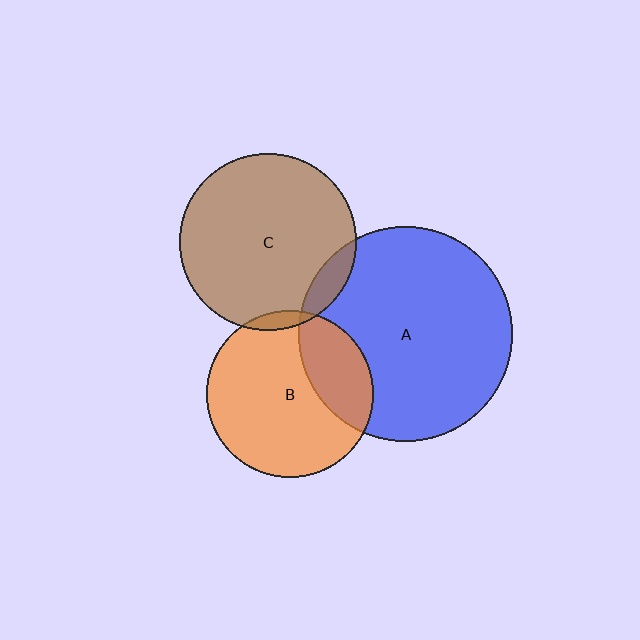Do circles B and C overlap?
Yes.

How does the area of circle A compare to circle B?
Approximately 1.6 times.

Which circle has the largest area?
Circle A (blue).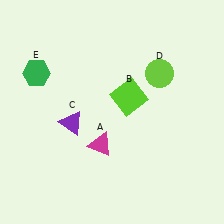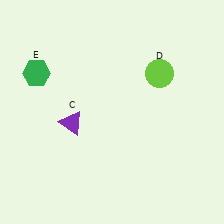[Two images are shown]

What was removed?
The lime square (B), the magenta triangle (A) were removed in Image 2.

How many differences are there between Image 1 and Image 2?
There are 2 differences between the two images.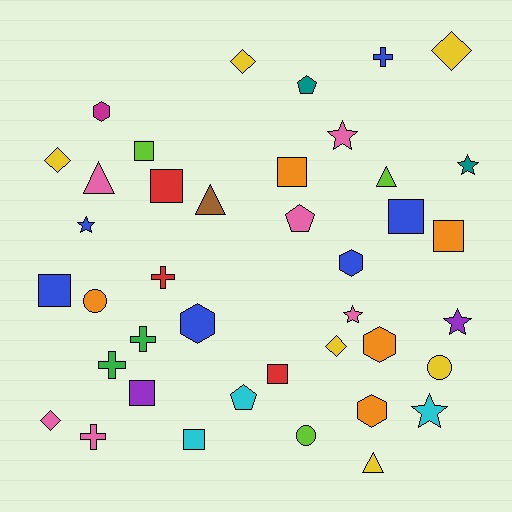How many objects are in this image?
There are 40 objects.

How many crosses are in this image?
There are 5 crosses.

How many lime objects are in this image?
There are 3 lime objects.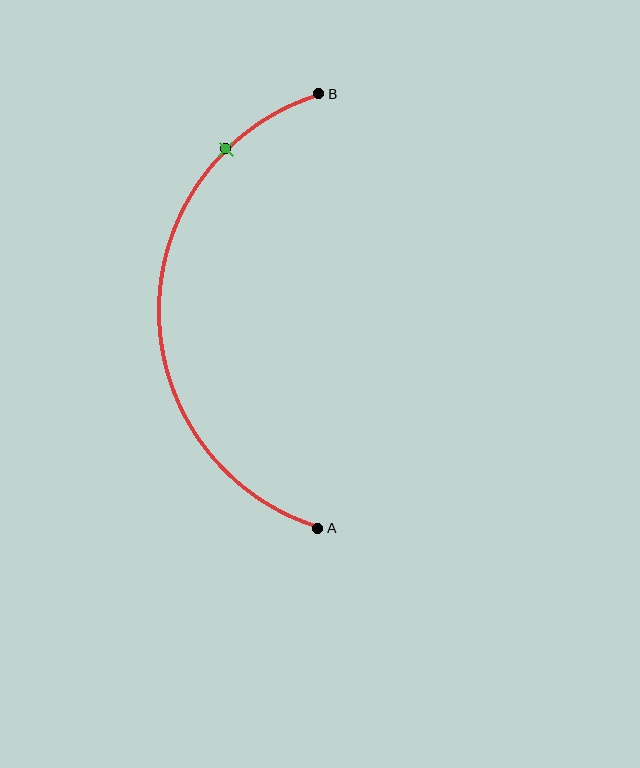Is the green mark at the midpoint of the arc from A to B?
No. The green mark lies on the arc but is closer to endpoint B. The arc midpoint would be at the point on the curve equidistant along the arc from both A and B.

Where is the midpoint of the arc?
The arc midpoint is the point on the curve farthest from the straight line joining A and B. It sits to the left of that line.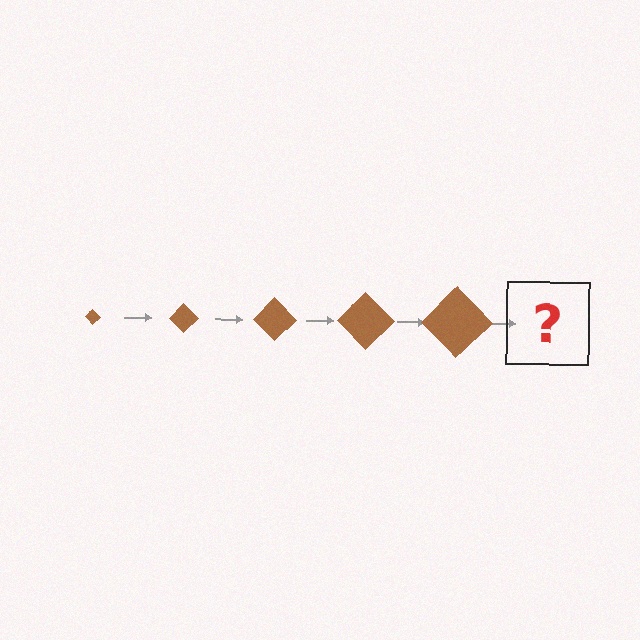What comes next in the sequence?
The next element should be a brown diamond, larger than the previous one.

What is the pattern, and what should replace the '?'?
The pattern is that the diamond gets progressively larger each step. The '?' should be a brown diamond, larger than the previous one.